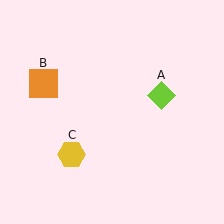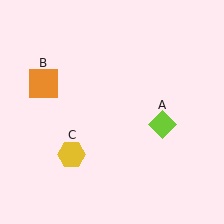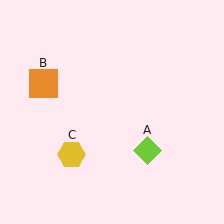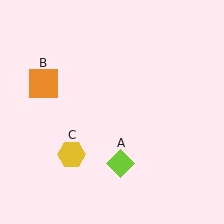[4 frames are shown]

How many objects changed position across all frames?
1 object changed position: lime diamond (object A).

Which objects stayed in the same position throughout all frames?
Orange square (object B) and yellow hexagon (object C) remained stationary.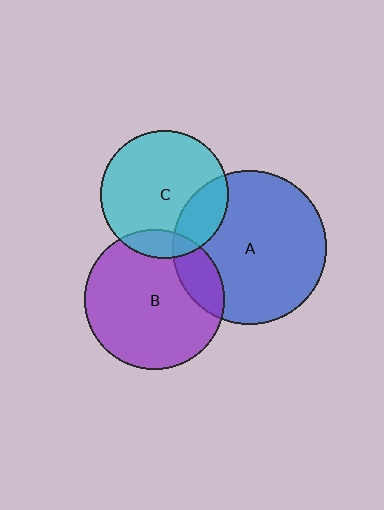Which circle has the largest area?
Circle A (blue).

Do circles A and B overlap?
Yes.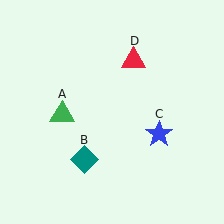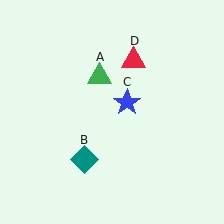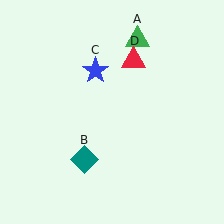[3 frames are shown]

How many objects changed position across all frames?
2 objects changed position: green triangle (object A), blue star (object C).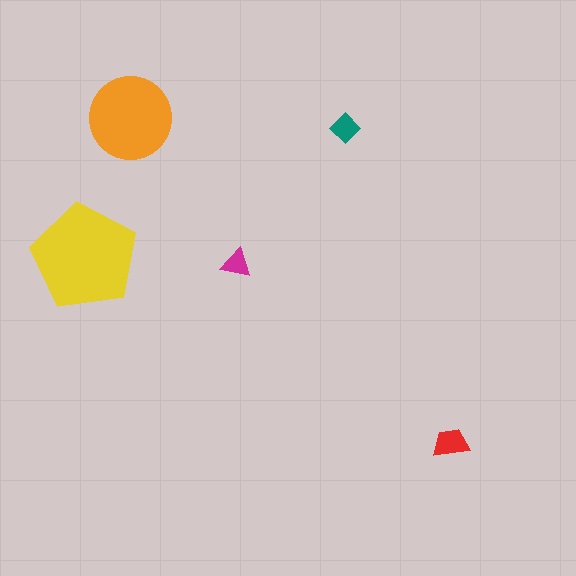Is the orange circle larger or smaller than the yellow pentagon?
Smaller.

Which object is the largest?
The yellow pentagon.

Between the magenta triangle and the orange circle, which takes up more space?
The orange circle.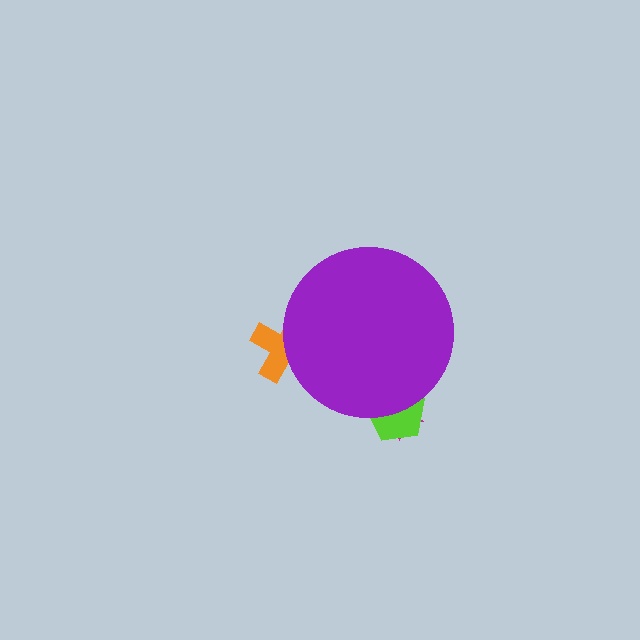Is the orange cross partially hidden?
Yes, the orange cross is partially hidden behind the purple circle.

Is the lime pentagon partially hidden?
Yes, the lime pentagon is partially hidden behind the purple circle.